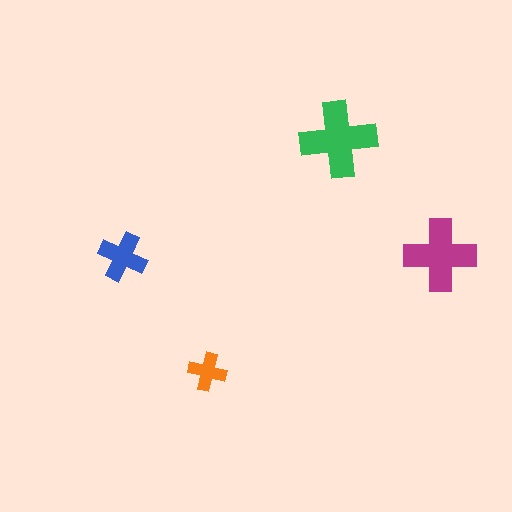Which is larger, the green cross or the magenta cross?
The green one.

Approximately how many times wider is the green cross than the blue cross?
About 1.5 times wider.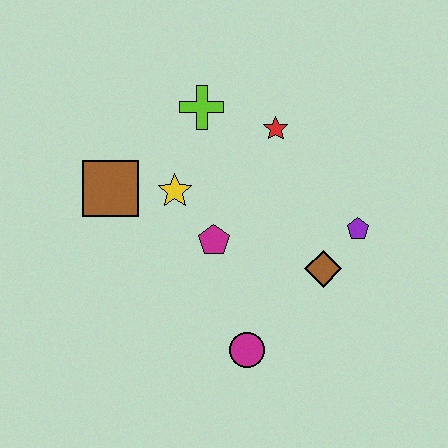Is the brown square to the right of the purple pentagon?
No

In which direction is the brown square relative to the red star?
The brown square is to the left of the red star.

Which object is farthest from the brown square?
The purple pentagon is farthest from the brown square.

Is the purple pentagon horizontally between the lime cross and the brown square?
No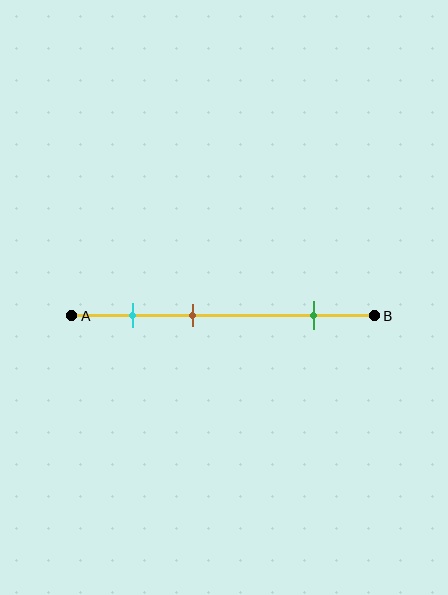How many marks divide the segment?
There are 3 marks dividing the segment.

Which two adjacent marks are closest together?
The cyan and brown marks are the closest adjacent pair.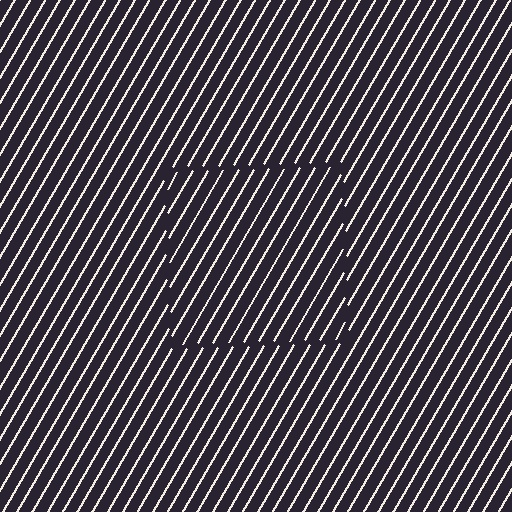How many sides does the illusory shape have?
4 sides — the line-ends trace a square.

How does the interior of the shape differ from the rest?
The interior of the shape contains the same grating, shifted by half a period — the contour is defined by the phase discontinuity where line-ends from the inner and outer gratings abut.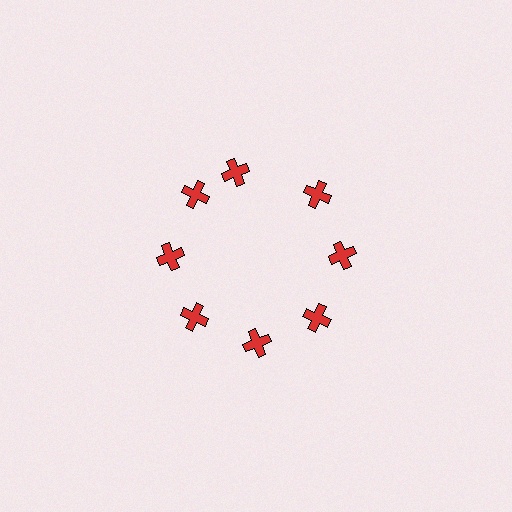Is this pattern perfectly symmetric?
No. The 8 red crosses are arranged in a ring, but one element near the 12 o'clock position is rotated out of alignment along the ring, breaking the 8-fold rotational symmetry.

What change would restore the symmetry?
The symmetry would be restored by rotating it back into even spacing with its neighbors so that all 8 crosses sit at equal angles and equal distance from the center.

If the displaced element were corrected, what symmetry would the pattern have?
It would have 8-fold rotational symmetry — the pattern would map onto itself every 45 degrees.